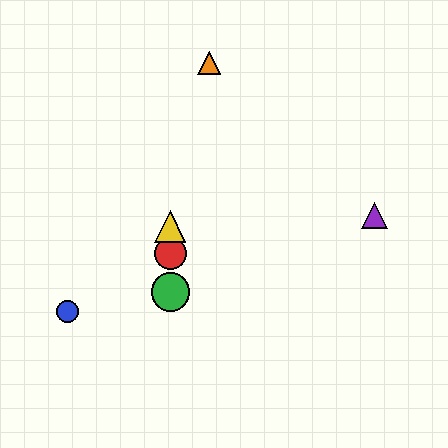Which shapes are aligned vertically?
The red circle, the green circle, the yellow triangle are aligned vertically.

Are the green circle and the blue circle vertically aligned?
No, the green circle is at x≈170 and the blue circle is at x≈68.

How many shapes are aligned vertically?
3 shapes (the red circle, the green circle, the yellow triangle) are aligned vertically.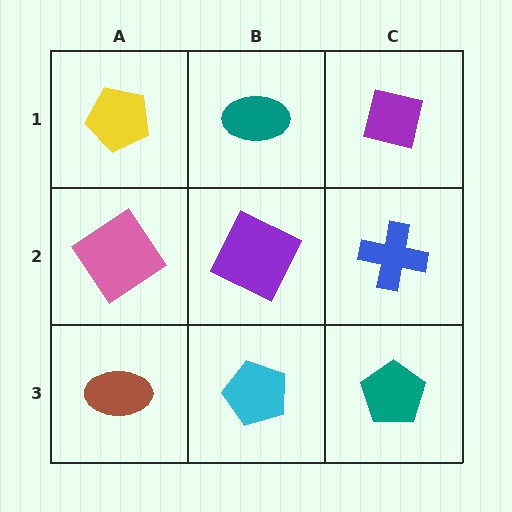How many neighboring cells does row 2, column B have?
4.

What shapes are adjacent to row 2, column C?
A purple square (row 1, column C), a teal pentagon (row 3, column C), a purple square (row 2, column B).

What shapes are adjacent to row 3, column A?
A pink diamond (row 2, column A), a cyan pentagon (row 3, column B).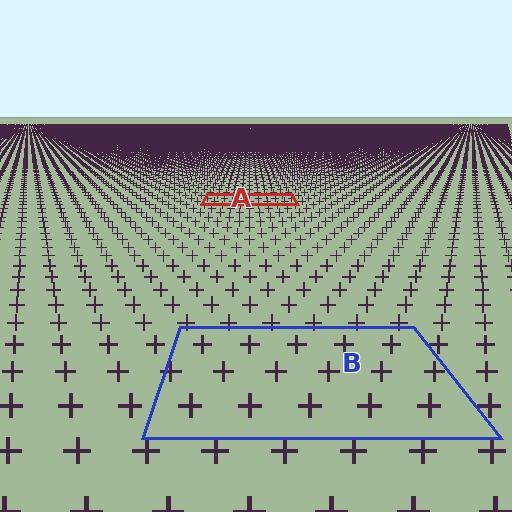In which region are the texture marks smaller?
The texture marks are smaller in region A, because it is farther away.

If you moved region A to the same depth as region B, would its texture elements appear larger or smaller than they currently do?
They would appear larger. At a closer depth, the same texture elements are projected at a bigger on-screen size.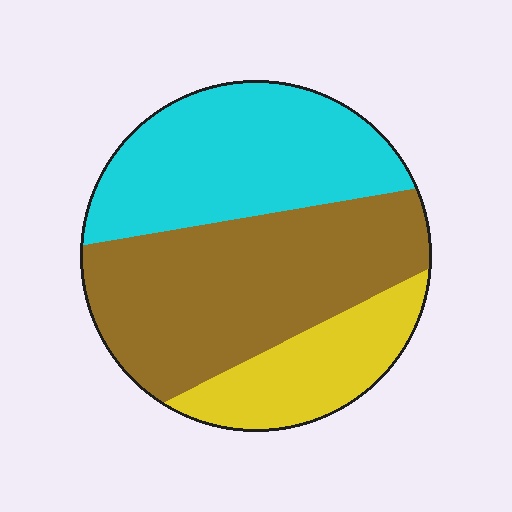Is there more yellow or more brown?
Brown.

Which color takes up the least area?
Yellow, at roughly 20%.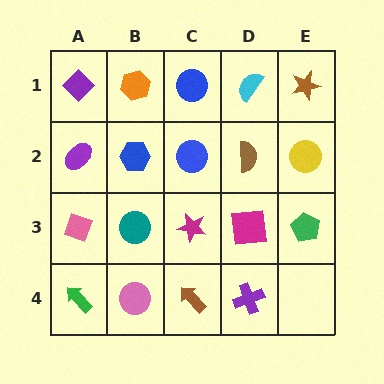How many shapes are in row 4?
4 shapes.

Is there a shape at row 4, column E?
No, that cell is empty.